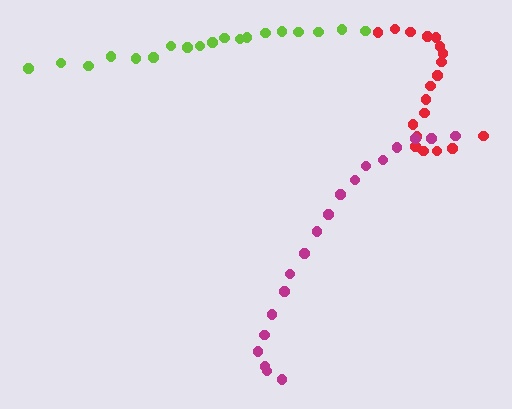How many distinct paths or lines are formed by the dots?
There are 3 distinct paths.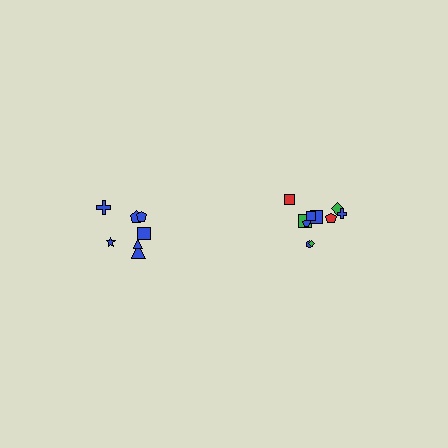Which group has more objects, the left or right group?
The right group.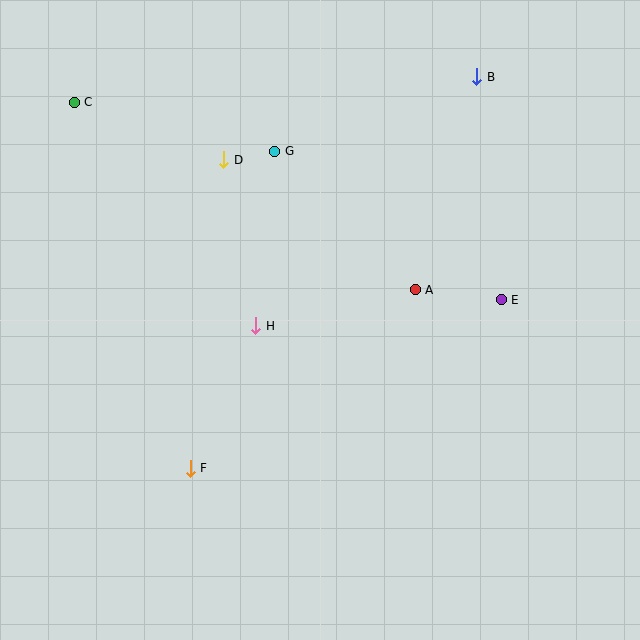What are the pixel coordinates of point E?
Point E is at (501, 300).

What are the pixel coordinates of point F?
Point F is at (190, 468).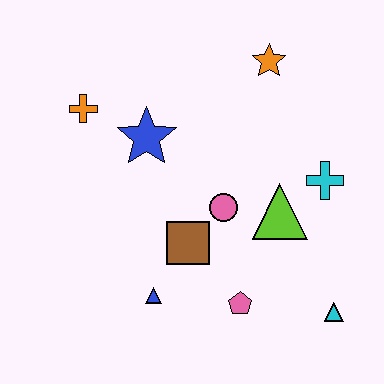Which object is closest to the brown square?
The pink circle is closest to the brown square.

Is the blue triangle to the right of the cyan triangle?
No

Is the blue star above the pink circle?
Yes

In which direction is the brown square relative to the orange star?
The brown square is below the orange star.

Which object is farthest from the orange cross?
The cyan triangle is farthest from the orange cross.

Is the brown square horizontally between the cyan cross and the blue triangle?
Yes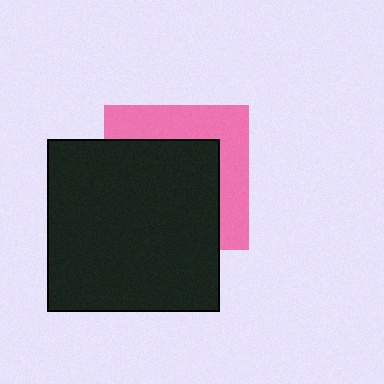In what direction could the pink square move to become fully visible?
The pink square could move toward the upper-right. That would shift it out from behind the black square entirely.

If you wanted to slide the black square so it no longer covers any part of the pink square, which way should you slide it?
Slide it toward the lower-left — that is the most direct way to separate the two shapes.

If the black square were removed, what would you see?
You would see the complete pink square.